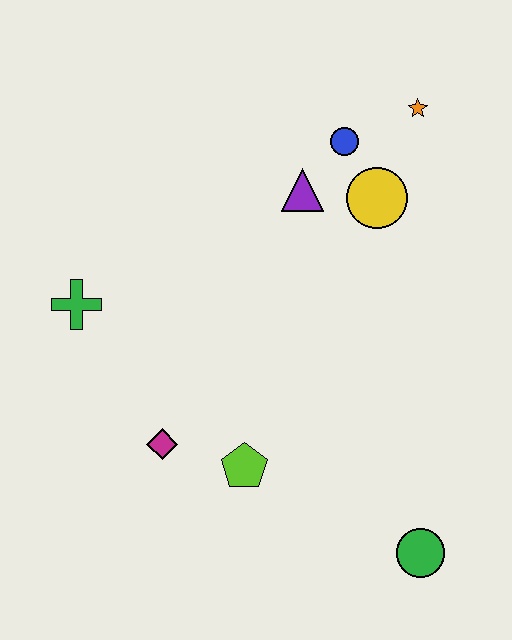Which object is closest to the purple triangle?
The blue circle is closest to the purple triangle.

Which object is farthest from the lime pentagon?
The orange star is farthest from the lime pentagon.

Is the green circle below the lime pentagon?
Yes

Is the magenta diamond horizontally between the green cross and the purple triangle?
Yes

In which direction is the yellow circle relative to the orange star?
The yellow circle is below the orange star.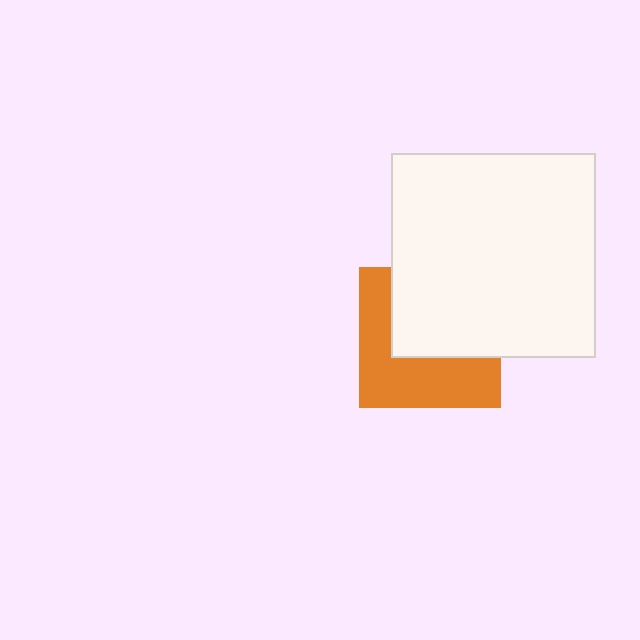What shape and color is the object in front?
The object in front is a white square.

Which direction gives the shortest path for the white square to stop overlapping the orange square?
Moving up gives the shortest separation.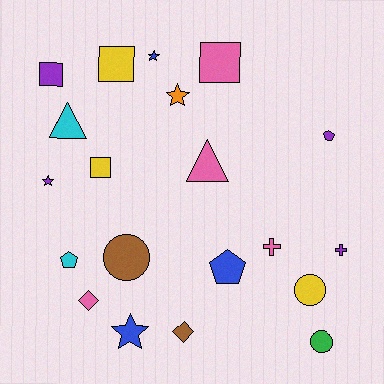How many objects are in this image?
There are 20 objects.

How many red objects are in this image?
There are no red objects.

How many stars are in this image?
There are 4 stars.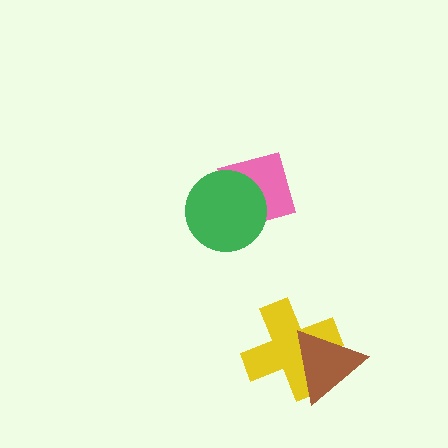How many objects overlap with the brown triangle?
1 object overlaps with the brown triangle.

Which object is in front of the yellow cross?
The brown triangle is in front of the yellow cross.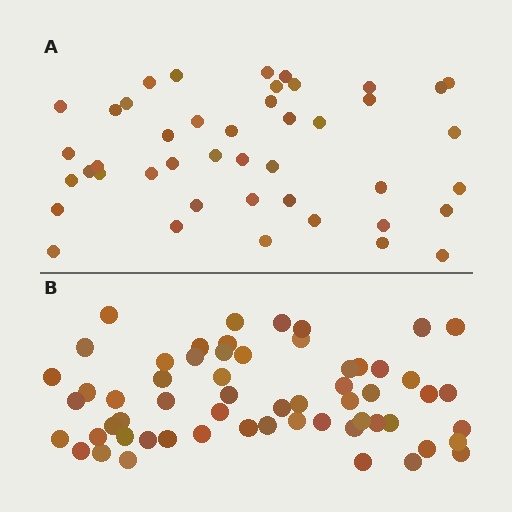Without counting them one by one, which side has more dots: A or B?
Region B (the bottom region) has more dots.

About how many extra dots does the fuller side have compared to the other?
Region B has approximately 15 more dots than region A.